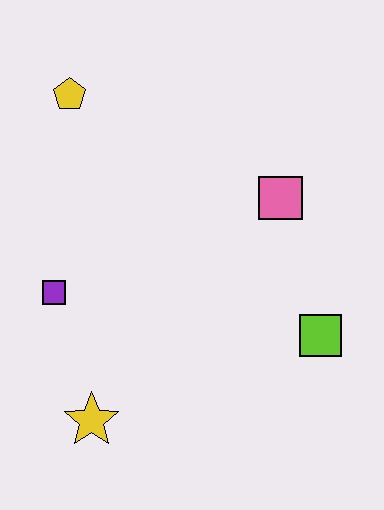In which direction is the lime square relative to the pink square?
The lime square is below the pink square.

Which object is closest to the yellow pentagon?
The purple square is closest to the yellow pentagon.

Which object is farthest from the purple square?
The lime square is farthest from the purple square.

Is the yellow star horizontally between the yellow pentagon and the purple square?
No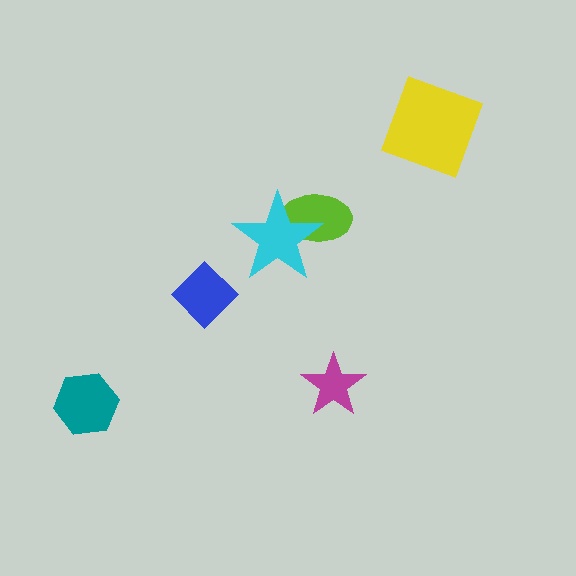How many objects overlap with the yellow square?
0 objects overlap with the yellow square.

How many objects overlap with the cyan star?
1 object overlaps with the cyan star.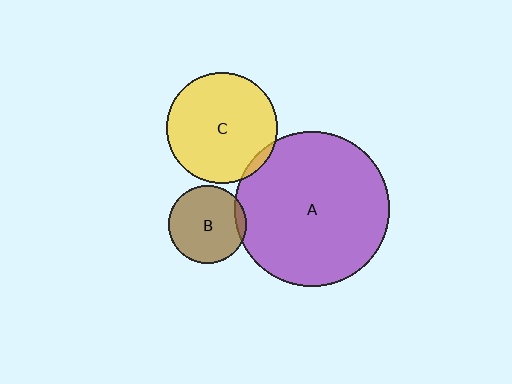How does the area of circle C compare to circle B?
Approximately 2.0 times.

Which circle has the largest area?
Circle A (purple).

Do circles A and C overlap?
Yes.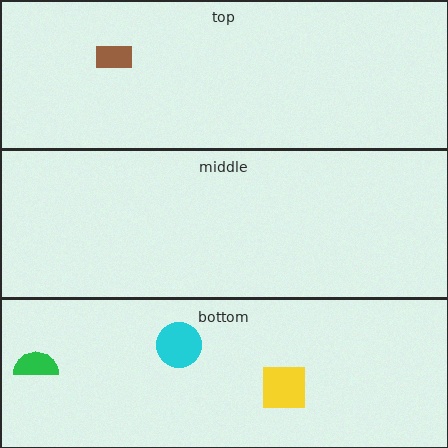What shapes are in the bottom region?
The yellow square, the green semicircle, the cyan circle.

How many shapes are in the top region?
1.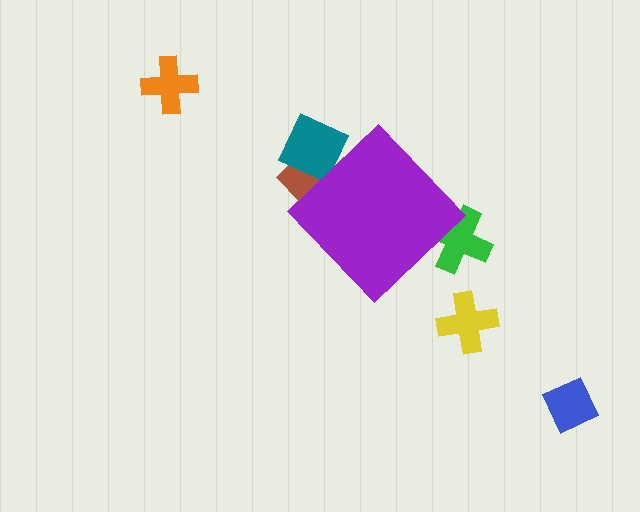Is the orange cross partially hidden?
No, the orange cross is fully visible.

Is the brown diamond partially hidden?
Yes, the brown diamond is partially hidden behind the purple diamond.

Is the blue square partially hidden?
No, the blue square is fully visible.